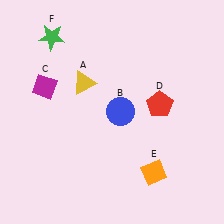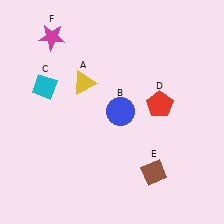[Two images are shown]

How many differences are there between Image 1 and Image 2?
There are 3 differences between the two images.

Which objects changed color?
C changed from magenta to cyan. E changed from orange to brown. F changed from green to magenta.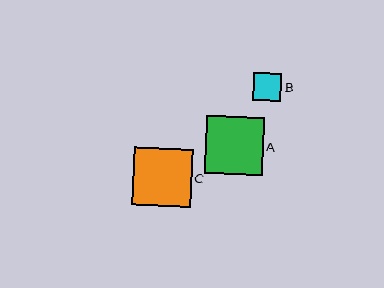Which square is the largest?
Square C is the largest with a size of approximately 58 pixels.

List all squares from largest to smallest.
From largest to smallest: C, A, B.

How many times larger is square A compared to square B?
Square A is approximately 2.1 times the size of square B.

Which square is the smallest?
Square B is the smallest with a size of approximately 28 pixels.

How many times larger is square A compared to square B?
Square A is approximately 2.1 times the size of square B.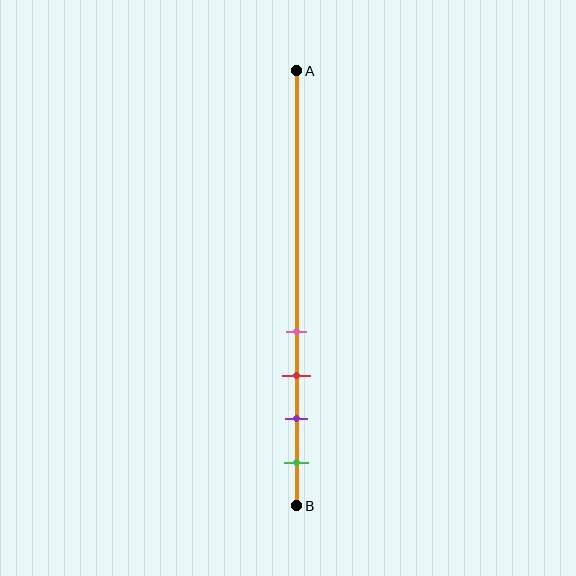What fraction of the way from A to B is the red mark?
The red mark is approximately 70% (0.7) of the way from A to B.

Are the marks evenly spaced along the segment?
Yes, the marks are approximately evenly spaced.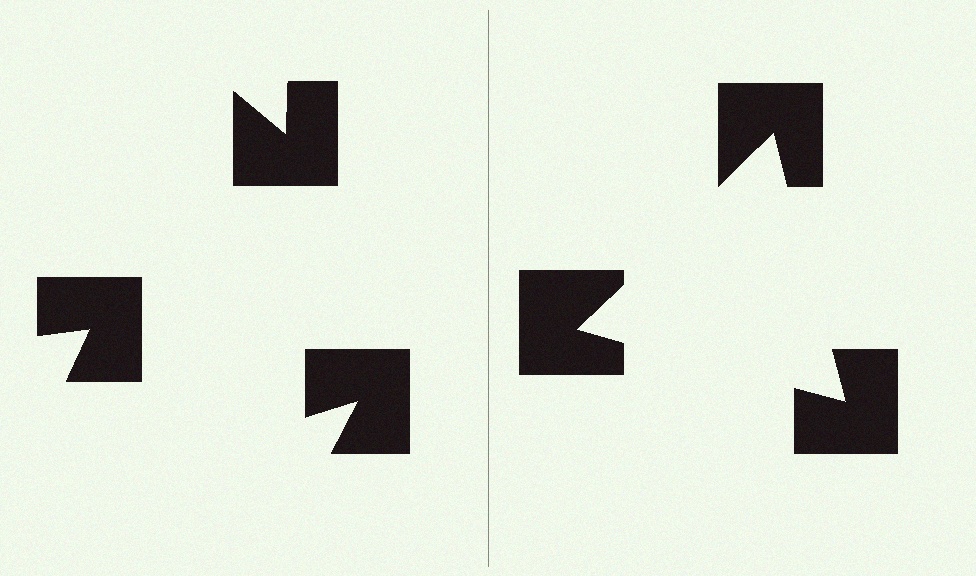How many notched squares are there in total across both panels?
6 — 3 on each side.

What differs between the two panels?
The notched squares are positioned identically on both sides; only the wedge orientations differ. On the right they align to a triangle; on the left they are misaligned.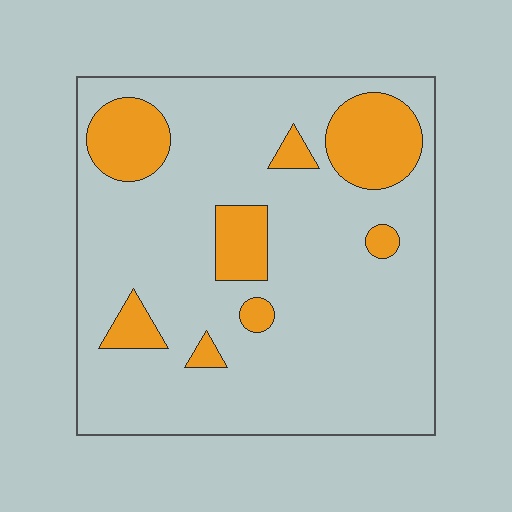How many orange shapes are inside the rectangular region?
8.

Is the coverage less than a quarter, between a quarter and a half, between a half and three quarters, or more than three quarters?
Less than a quarter.